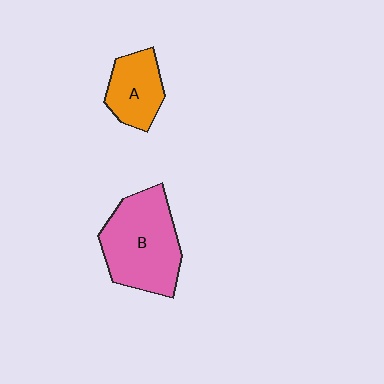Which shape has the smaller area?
Shape A (orange).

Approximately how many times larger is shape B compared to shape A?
Approximately 1.9 times.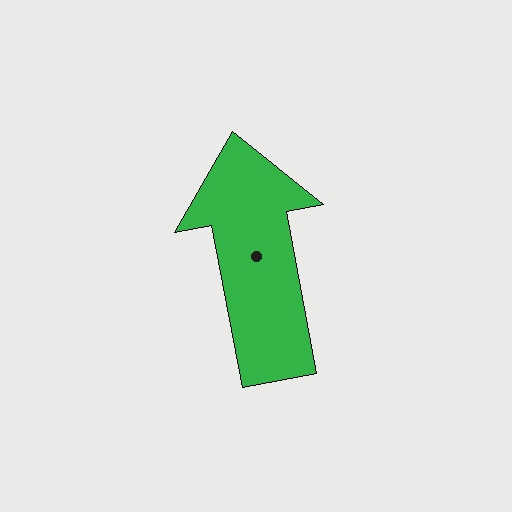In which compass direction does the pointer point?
North.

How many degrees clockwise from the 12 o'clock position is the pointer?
Approximately 349 degrees.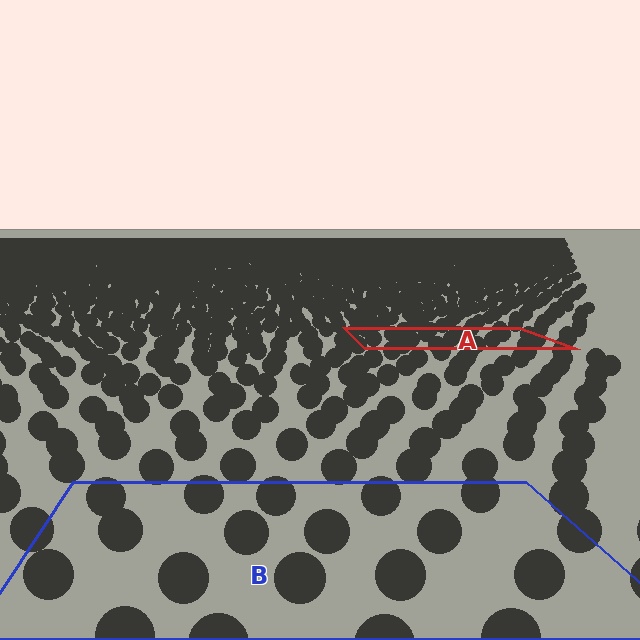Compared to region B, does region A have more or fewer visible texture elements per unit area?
Region A has more texture elements per unit area — they are packed more densely because it is farther away.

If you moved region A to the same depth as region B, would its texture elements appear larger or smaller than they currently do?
They would appear larger. At a closer depth, the same texture elements are projected at a bigger on-screen size.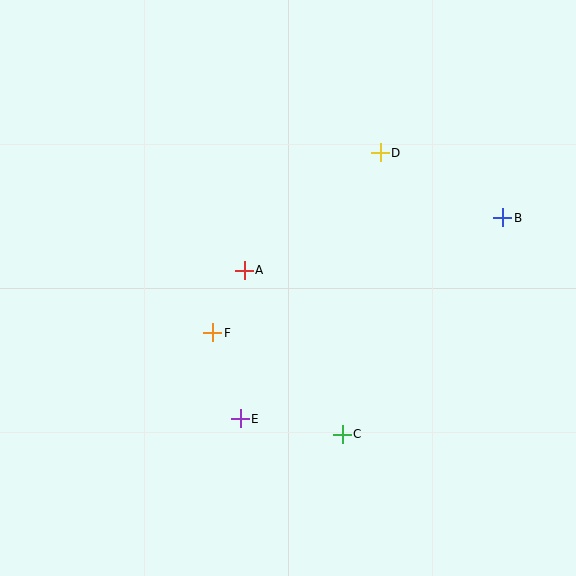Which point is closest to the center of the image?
Point A at (244, 270) is closest to the center.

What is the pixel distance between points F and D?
The distance between F and D is 246 pixels.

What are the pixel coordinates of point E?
Point E is at (240, 419).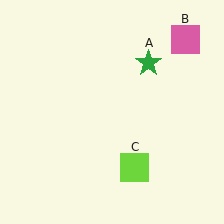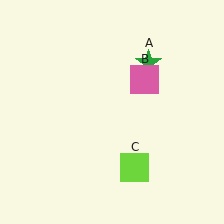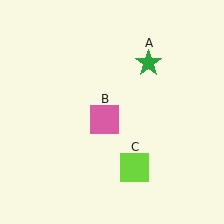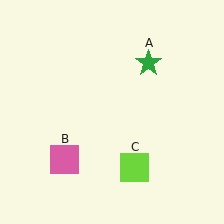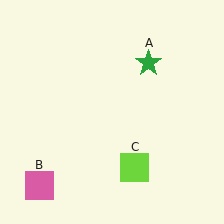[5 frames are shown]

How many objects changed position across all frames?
1 object changed position: pink square (object B).